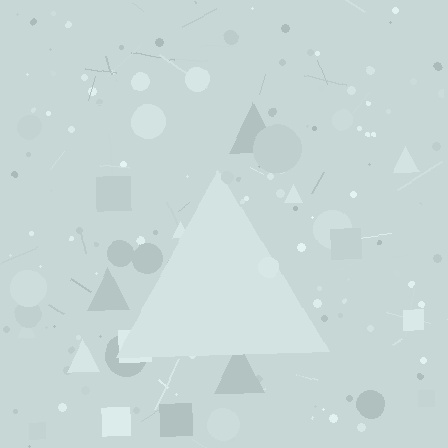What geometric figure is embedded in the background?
A triangle is embedded in the background.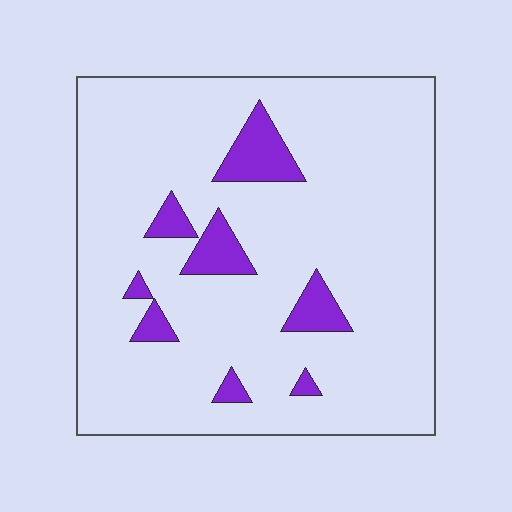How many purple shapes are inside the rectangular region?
8.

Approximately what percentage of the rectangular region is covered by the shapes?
Approximately 10%.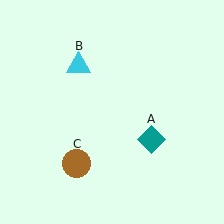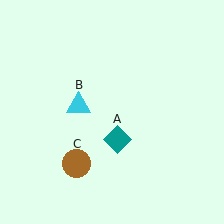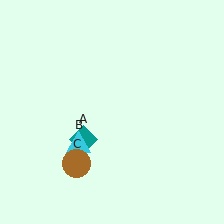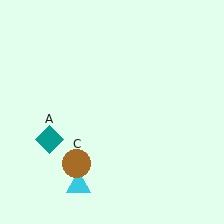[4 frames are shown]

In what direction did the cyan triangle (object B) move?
The cyan triangle (object B) moved down.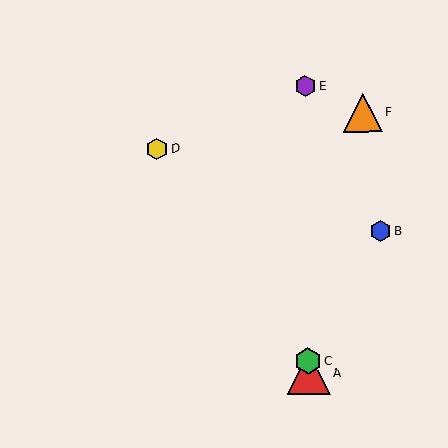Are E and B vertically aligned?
No, E is at x≈305 and B is at x≈380.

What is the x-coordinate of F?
Object F is at x≈363.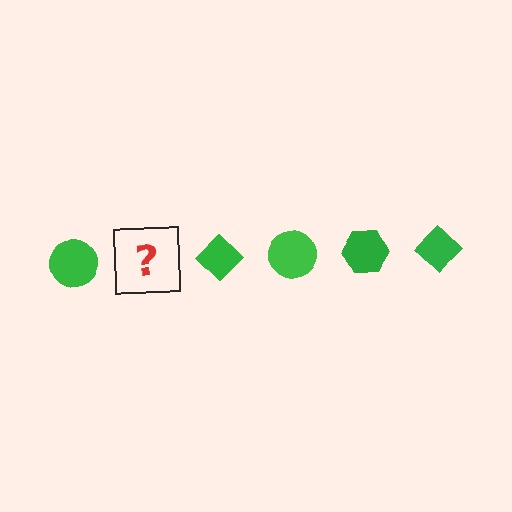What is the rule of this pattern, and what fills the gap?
The rule is that the pattern cycles through circle, hexagon, diamond shapes in green. The gap should be filled with a green hexagon.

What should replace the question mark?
The question mark should be replaced with a green hexagon.